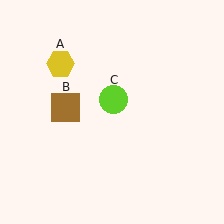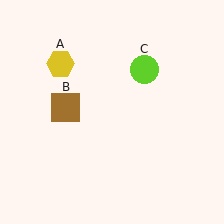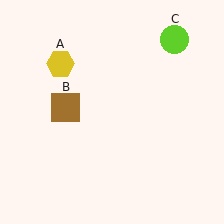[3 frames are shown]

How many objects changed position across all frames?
1 object changed position: lime circle (object C).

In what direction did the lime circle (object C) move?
The lime circle (object C) moved up and to the right.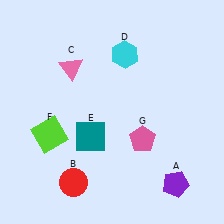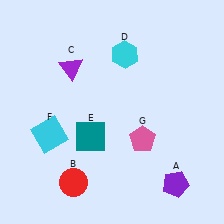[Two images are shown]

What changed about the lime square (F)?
In Image 1, F is lime. In Image 2, it changed to cyan.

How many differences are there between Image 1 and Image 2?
There are 2 differences between the two images.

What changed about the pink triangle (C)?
In Image 1, C is pink. In Image 2, it changed to purple.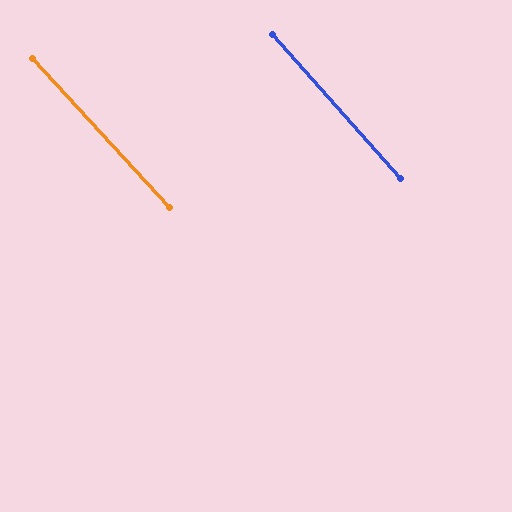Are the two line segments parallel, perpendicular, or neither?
Parallel — their directions differ by only 0.9°.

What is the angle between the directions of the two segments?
Approximately 1 degree.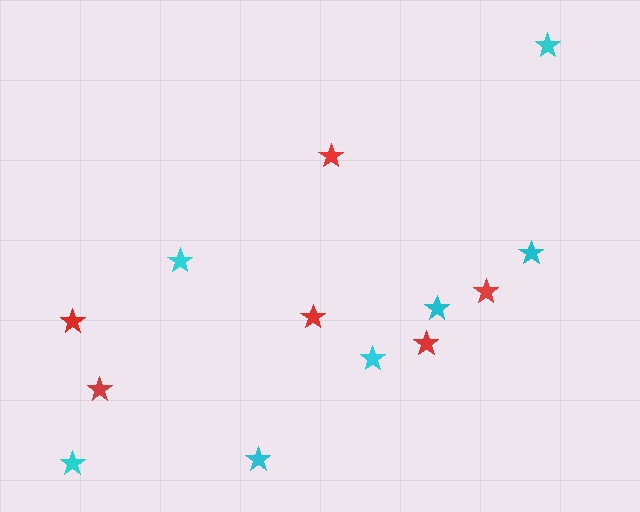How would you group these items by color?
There are 2 groups: one group of red stars (6) and one group of cyan stars (7).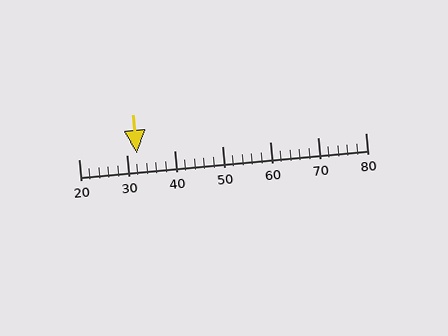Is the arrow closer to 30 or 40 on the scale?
The arrow is closer to 30.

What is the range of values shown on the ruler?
The ruler shows values from 20 to 80.